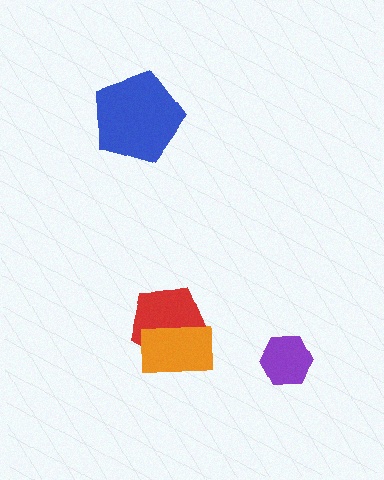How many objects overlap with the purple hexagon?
0 objects overlap with the purple hexagon.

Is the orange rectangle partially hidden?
No, no other shape covers it.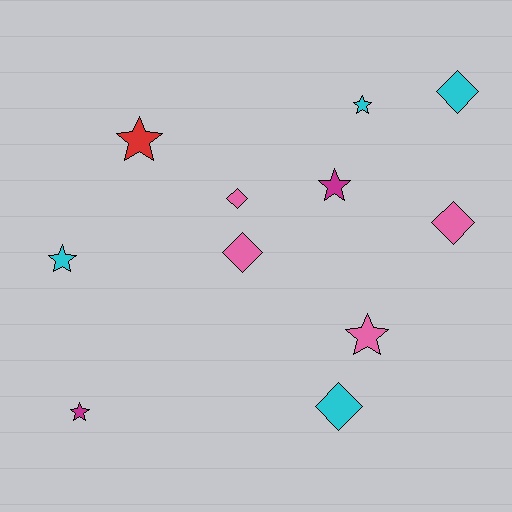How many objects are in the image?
There are 11 objects.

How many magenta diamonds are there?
There are no magenta diamonds.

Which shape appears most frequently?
Star, with 6 objects.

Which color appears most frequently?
Cyan, with 4 objects.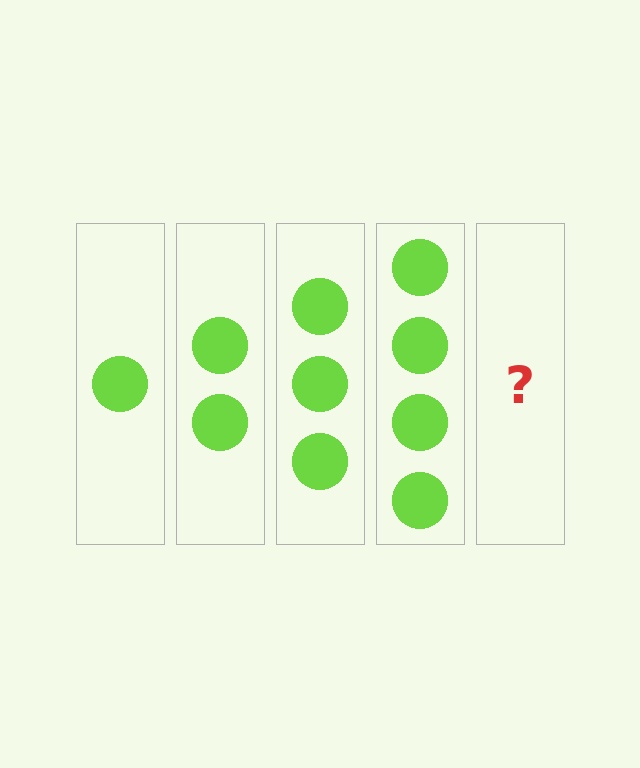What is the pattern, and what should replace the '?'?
The pattern is that each step adds one more circle. The '?' should be 5 circles.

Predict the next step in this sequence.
The next step is 5 circles.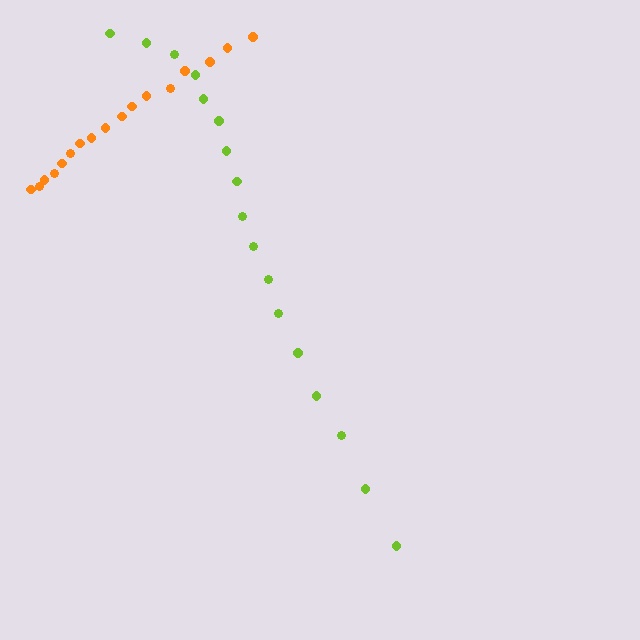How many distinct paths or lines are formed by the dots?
There are 2 distinct paths.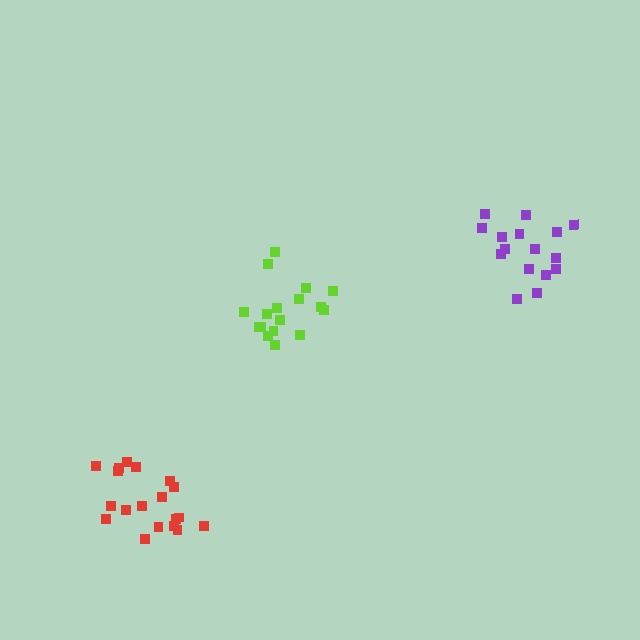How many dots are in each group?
Group 1: 16 dots, Group 2: 17 dots, Group 3: 19 dots (52 total).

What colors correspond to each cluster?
The clusters are colored: purple, lime, red.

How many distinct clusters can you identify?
There are 3 distinct clusters.